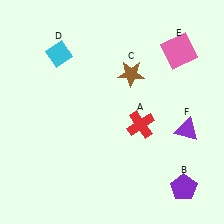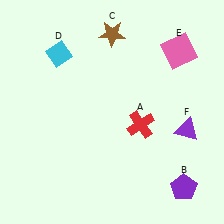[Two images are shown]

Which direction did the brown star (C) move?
The brown star (C) moved up.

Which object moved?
The brown star (C) moved up.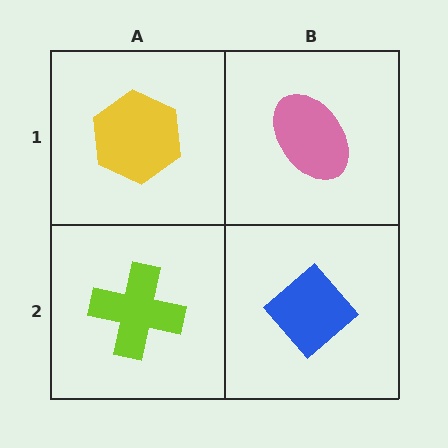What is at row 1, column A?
A yellow hexagon.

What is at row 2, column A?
A lime cross.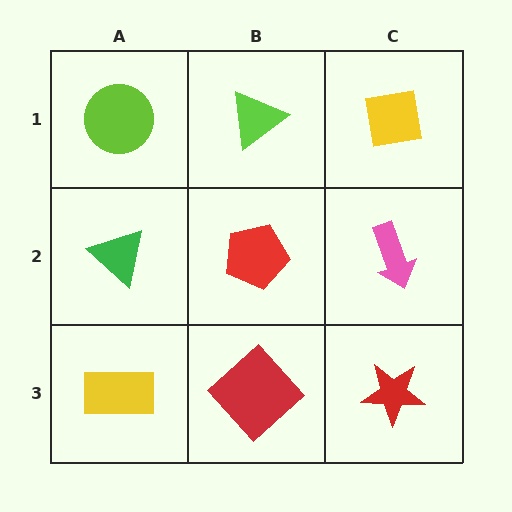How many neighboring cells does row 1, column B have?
3.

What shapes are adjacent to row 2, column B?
A lime triangle (row 1, column B), a red diamond (row 3, column B), a green triangle (row 2, column A), a pink arrow (row 2, column C).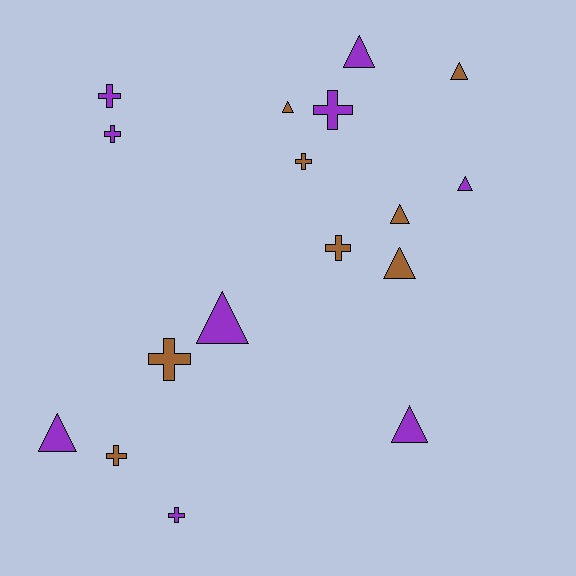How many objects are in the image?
There are 17 objects.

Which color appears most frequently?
Purple, with 9 objects.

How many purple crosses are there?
There are 4 purple crosses.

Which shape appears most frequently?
Triangle, with 9 objects.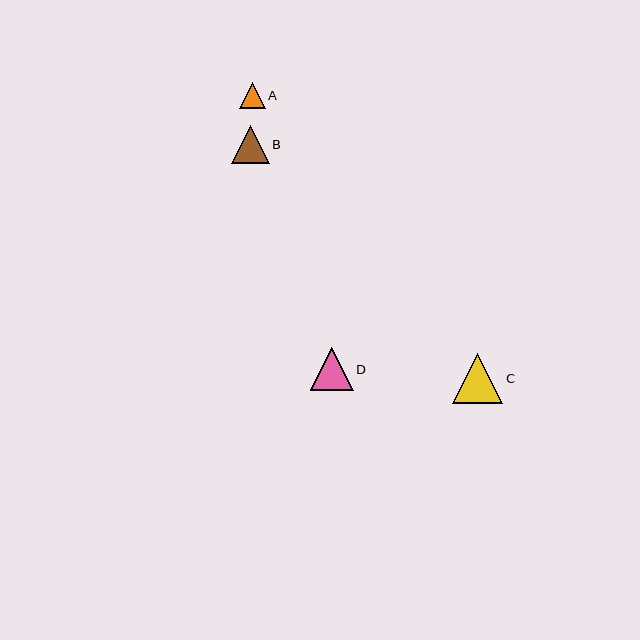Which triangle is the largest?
Triangle C is the largest with a size of approximately 50 pixels.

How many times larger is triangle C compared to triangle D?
Triangle C is approximately 1.2 times the size of triangle D.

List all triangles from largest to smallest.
From largest to smallest: C, D, B, A.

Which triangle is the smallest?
Triangle A is the smallest with a size of approximately 26 pixels.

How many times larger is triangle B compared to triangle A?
Triangle B is approximately 1.5 times the size of triangle A.